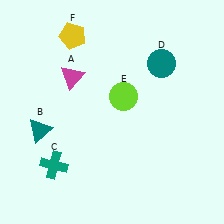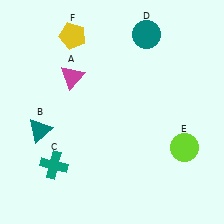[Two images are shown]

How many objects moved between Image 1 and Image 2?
2 objects moved between the two images.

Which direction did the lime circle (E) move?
The lime circle (E) moved right.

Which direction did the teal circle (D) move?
The teal circle (D) moved up.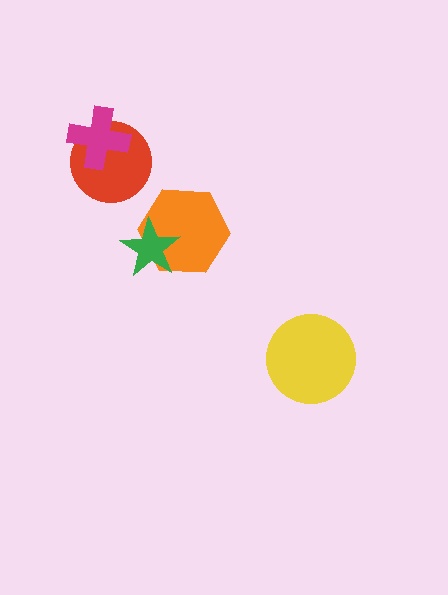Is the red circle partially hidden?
Yes, it is partially covered by another shape.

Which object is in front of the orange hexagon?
The green star is in front of the orange hexagon.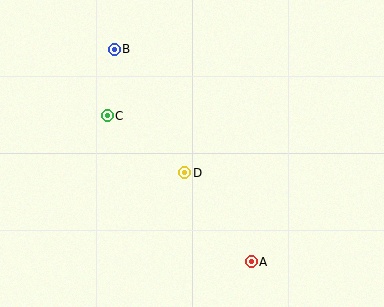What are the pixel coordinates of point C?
Point C is at (107, 116).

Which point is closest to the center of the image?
Point D at (185, 173) is closest to the center.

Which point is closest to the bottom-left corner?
Point C is closest to the bottom-left corner.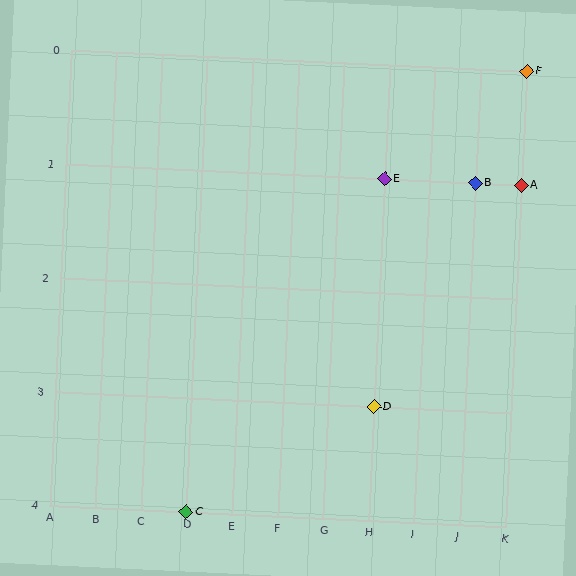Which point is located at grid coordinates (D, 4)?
Point C is at (D, 4).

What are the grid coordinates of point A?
Point A is at grid coordinates (K, 1).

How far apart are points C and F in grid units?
Points C and F are 7 columns and 4 rows apart (about 8.1 grid units diagonally).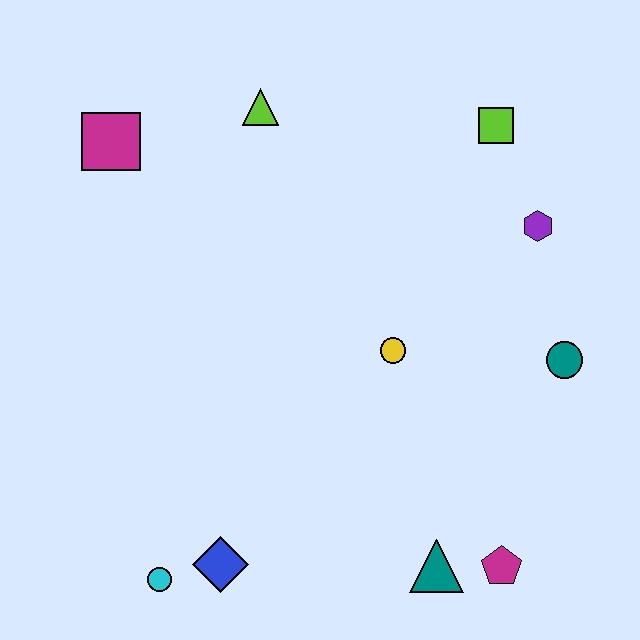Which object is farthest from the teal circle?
The magenta square is farthest from the teal circle.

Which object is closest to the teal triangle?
The magenta pentagon is closest to the teal triangle.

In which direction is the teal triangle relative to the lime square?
The teal triangle is below the lime square.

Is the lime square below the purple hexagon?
No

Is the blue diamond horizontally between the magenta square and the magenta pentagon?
Yes